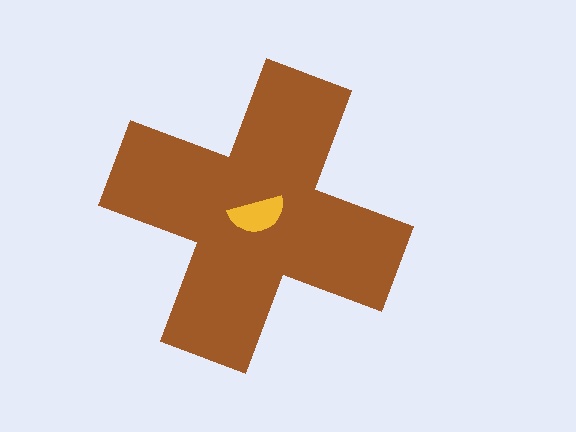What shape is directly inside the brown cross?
The yellow semicircle.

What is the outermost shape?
The brown cross.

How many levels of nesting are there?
2.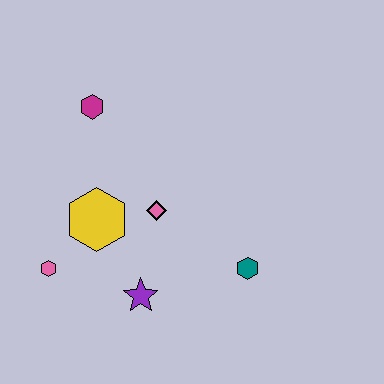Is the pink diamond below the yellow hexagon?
No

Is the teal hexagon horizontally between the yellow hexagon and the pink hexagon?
No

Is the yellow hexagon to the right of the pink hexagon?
Yes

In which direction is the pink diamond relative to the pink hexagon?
The pink diamond is to the right of the pink hexagon.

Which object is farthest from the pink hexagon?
The teal hexagon is farthest from the pink hexagon.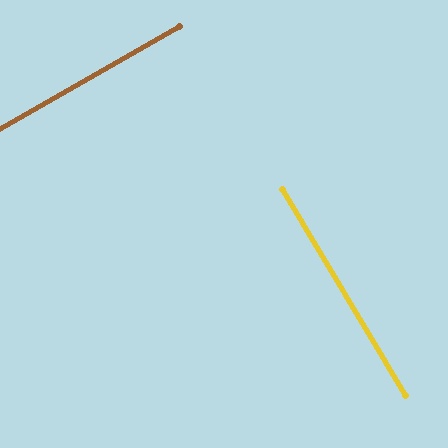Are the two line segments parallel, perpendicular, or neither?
Perpendicular — they meet at approximately 89°.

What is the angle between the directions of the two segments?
Approximately 89 degrees.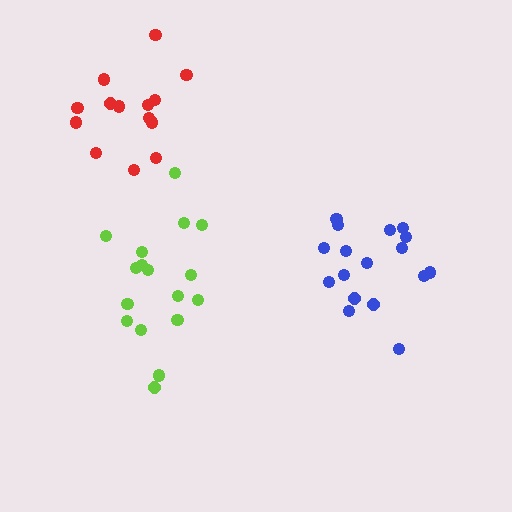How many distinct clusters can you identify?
There are 3 distinct clusters.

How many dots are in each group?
Group 1: 17 dots, Group 2: 17 dots, Group 3: 14 dots (48 total).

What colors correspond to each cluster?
The clusters are colored: blue, lime, red.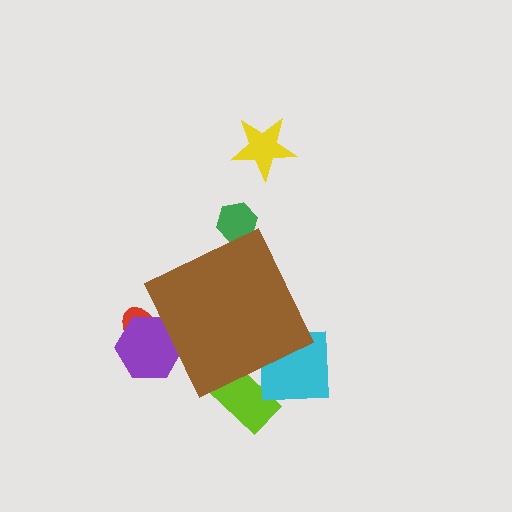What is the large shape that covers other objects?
A brown diamond.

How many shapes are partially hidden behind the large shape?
5 shapes are partially hidden.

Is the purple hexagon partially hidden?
Yes, the purple hexagon is partially hidden behind the brown diamond.